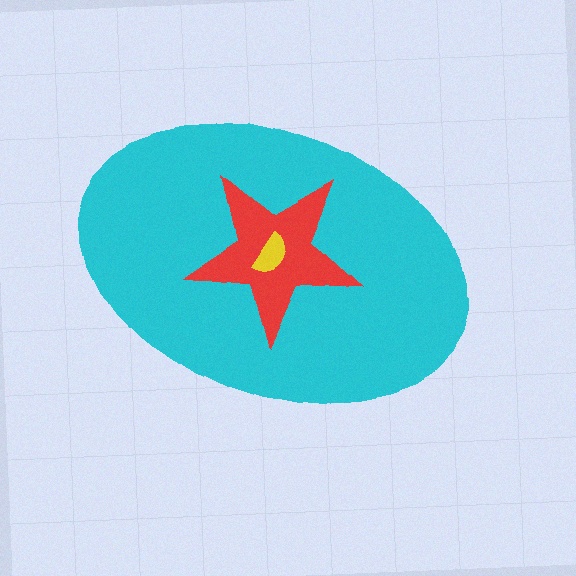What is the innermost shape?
The yellow semicircle.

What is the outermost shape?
The cyan ellipse.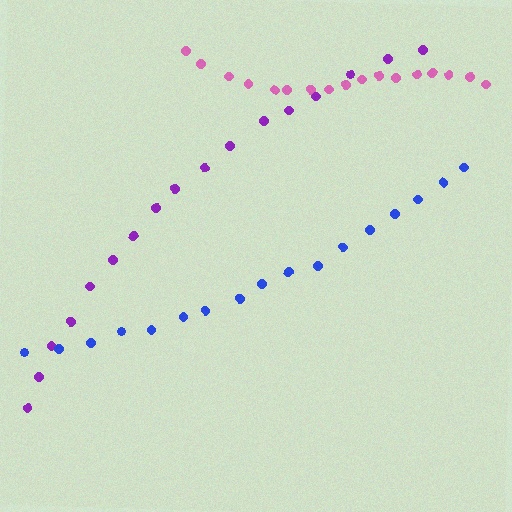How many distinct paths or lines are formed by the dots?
There are 3 distinct paths.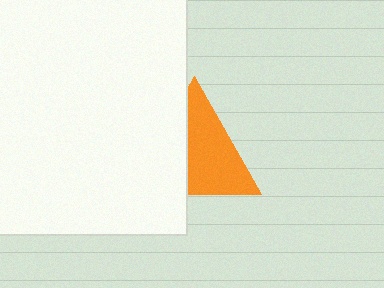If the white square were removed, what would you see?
You would see the complete orange triangle.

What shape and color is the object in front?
The object in front is a white square.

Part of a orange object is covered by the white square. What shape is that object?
It is a triangle.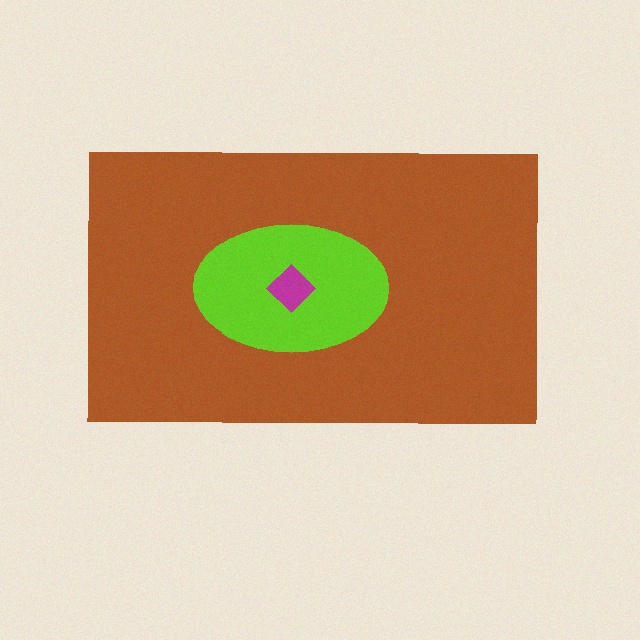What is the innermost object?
The magenta diamond.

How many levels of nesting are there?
3.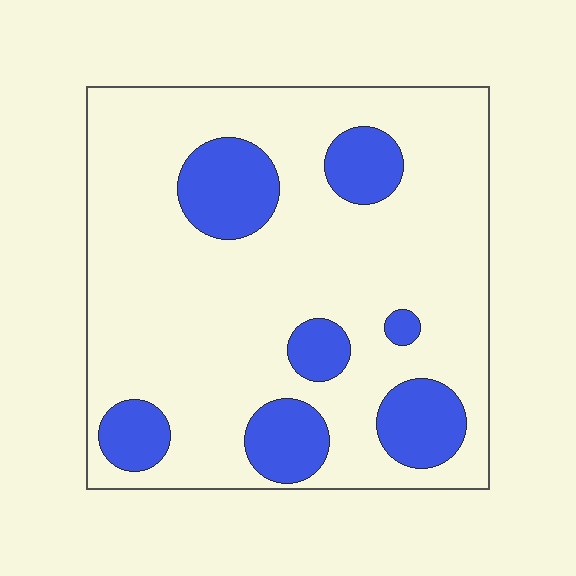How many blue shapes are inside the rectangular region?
7.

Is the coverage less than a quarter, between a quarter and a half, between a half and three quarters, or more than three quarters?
Less than a quarter.